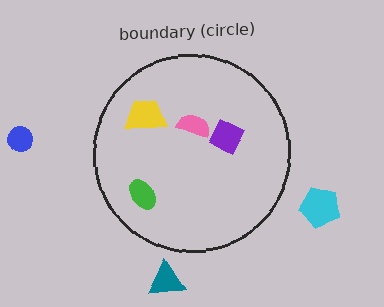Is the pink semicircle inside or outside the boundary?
Inside.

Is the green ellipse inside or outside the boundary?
Inside.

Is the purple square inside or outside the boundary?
Inside.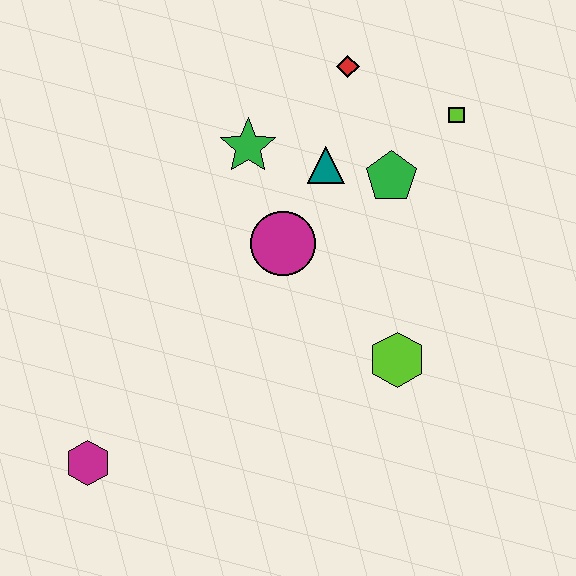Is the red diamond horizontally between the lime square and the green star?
Yes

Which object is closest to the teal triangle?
The green pentagon is closest to the teal triangle.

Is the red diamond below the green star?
No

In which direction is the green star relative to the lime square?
The green star is to the left of the lime square.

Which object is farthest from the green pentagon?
The magenta hexagon is farthest from the green pentagon.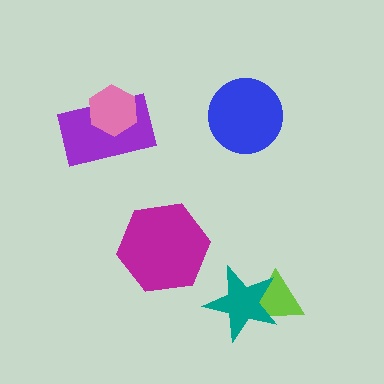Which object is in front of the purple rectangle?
The pink hexagon is in front of the purple rectangle.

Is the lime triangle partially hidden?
Yes, it is partially covered by another shape.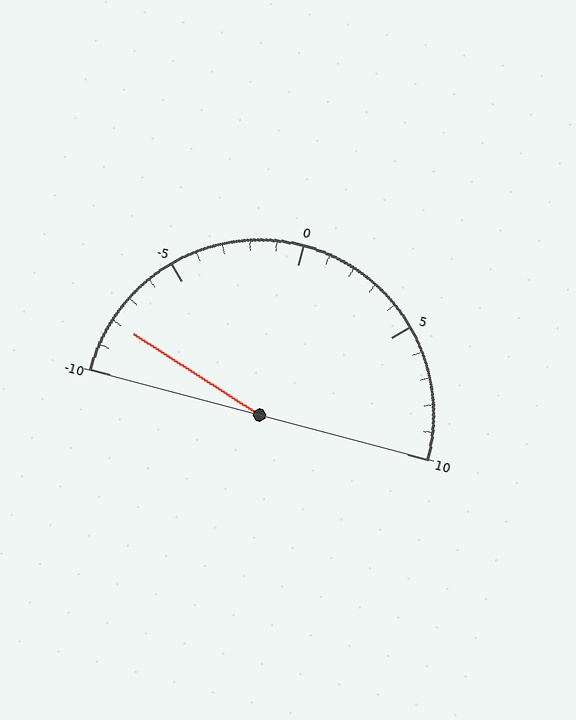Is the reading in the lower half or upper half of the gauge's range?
The reading is in the lower half of the range (-10 to 10).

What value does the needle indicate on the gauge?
The needle indicates approximately -8.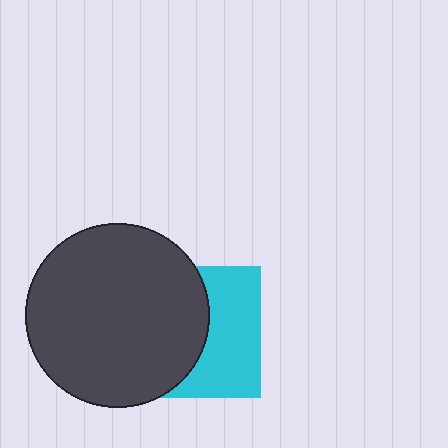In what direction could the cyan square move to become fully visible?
The cyan square could move right. That would shift it out from behind the dark gray circle entirely.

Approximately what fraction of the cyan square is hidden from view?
Roughly 54% of the cyan square is hidden behind the dark gray circle.